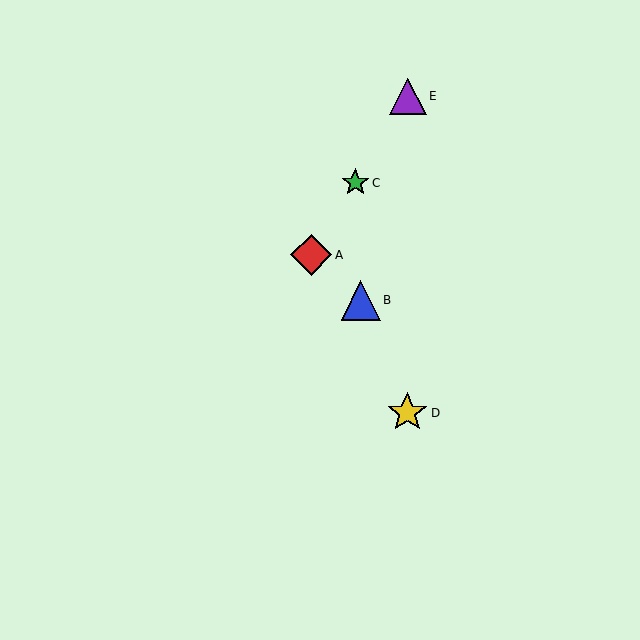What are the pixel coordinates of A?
Object A is at (311, 255).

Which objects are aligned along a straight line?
Objects A, C, E are aligned along a straight line.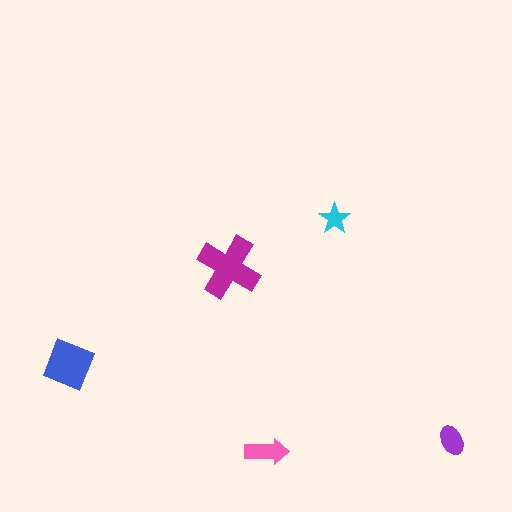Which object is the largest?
The magenta cross.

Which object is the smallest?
The cyan star.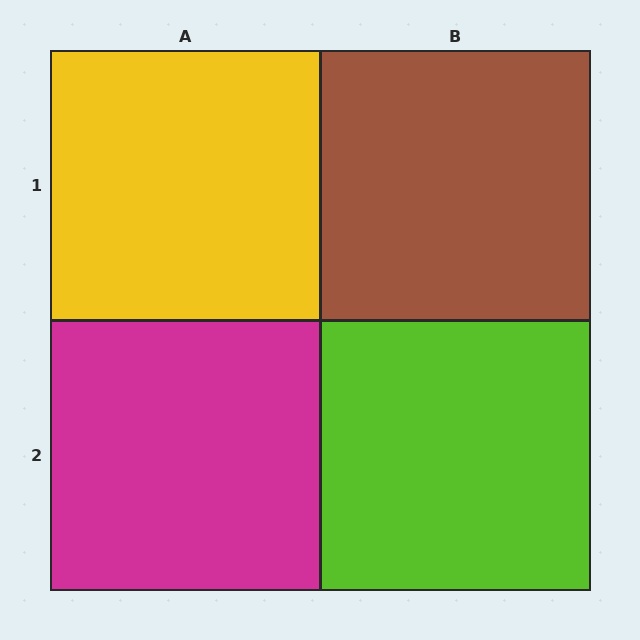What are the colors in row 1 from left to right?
Yellow, brown.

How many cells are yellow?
1 cell is yellow.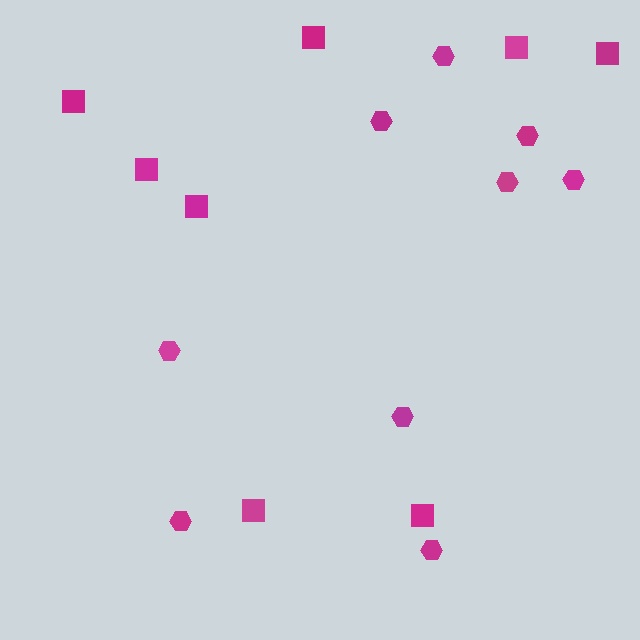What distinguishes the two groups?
There are 2 groups: one group of squares (8) and one group of hexagons (9).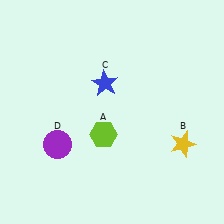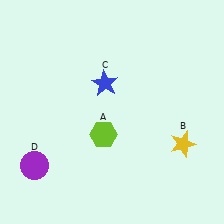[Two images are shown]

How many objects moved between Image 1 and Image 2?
1 object moved between the two images.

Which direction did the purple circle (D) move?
The purple circle (D) moved left.